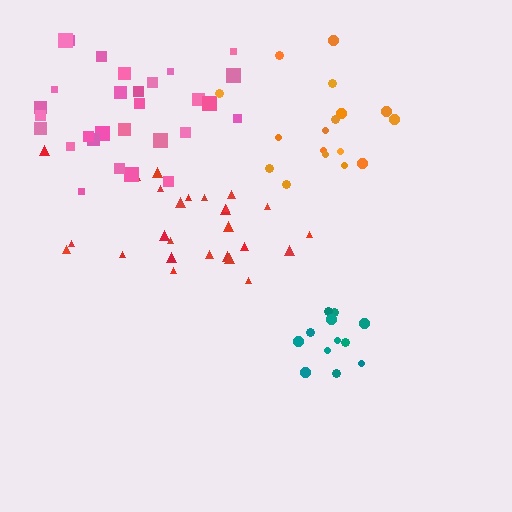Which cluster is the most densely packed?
Teal.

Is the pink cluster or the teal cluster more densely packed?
Teal.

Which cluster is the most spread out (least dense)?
Red.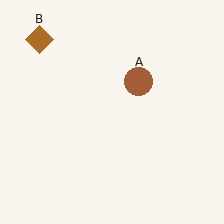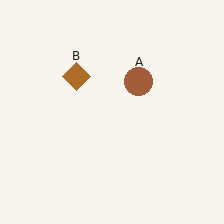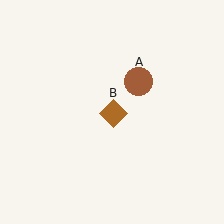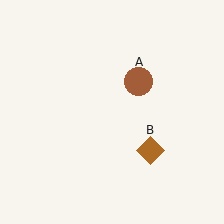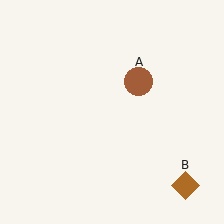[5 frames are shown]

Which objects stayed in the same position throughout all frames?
Brown circle (object A) remained stationary.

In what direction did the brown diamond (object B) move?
The brown diamond (object B) moved down and to the right.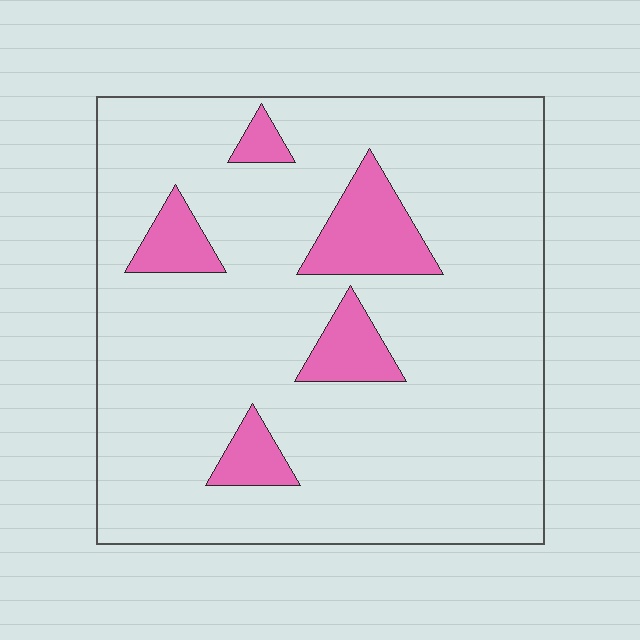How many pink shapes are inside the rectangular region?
5.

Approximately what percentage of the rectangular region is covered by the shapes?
Approximately 15%.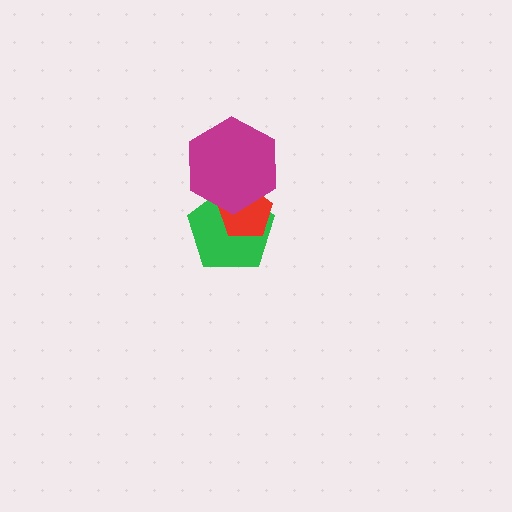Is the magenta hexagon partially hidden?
No, no other shape covers it.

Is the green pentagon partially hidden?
Yes, it is partially covered by another shape.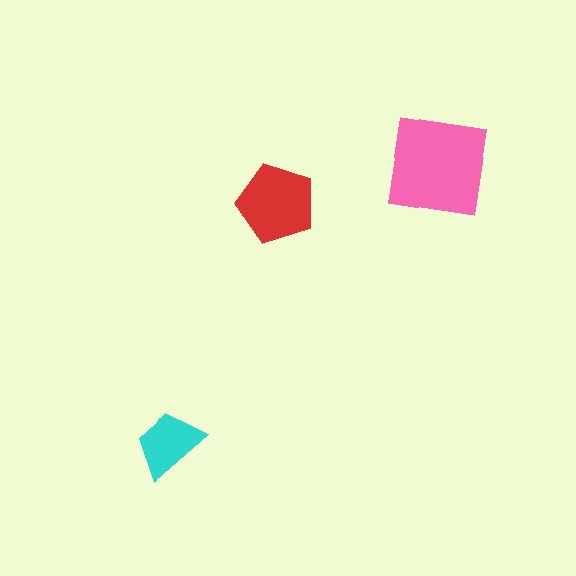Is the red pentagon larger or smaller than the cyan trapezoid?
Larger.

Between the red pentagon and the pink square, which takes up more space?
The pink square.